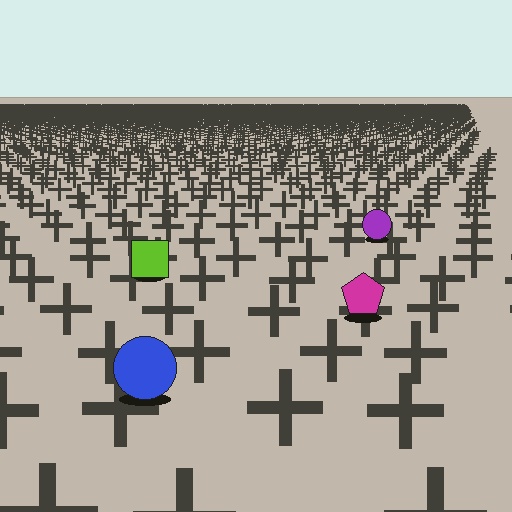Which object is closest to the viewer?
The blue circle is closest. The texture marks near it are larger and more spread out.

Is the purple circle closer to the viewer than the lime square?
No. The lime square is closer — you can tell from the texture gradient: the ground texture is coarser near it.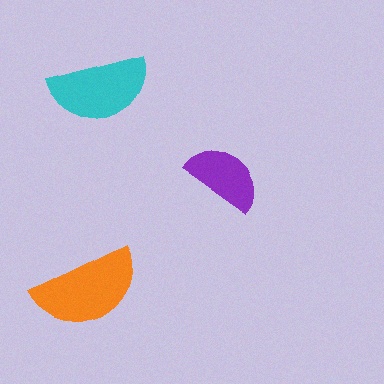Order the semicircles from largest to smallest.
the orange one, the cyan one, the purple one.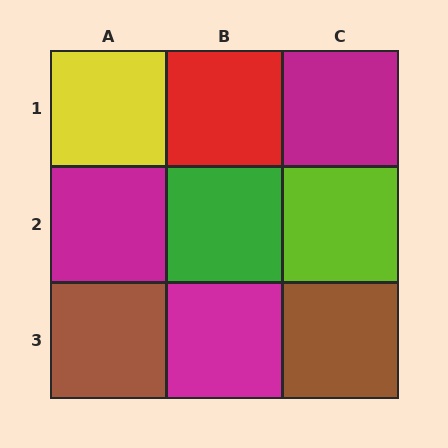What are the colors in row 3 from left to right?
Brown, magenta, brown.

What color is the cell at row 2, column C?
Lime.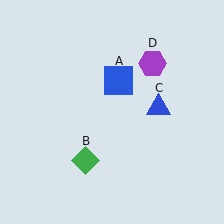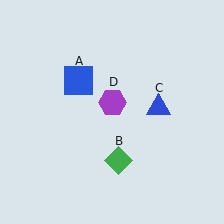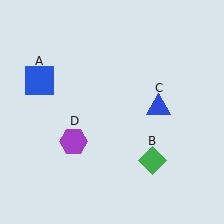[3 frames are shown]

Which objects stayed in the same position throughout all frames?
Blue triangle (object C) remained stationary.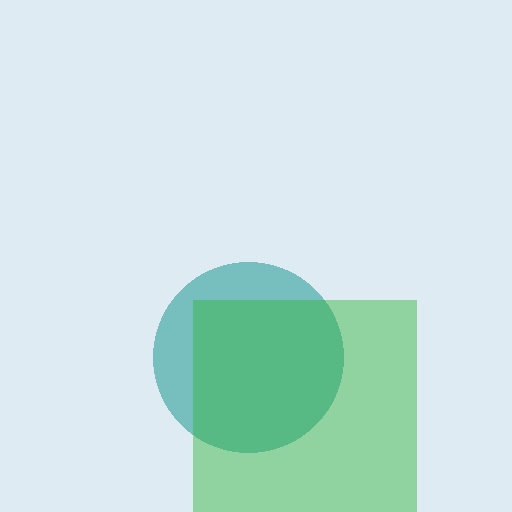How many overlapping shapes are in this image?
There are 2 overlapping shapes in the image.